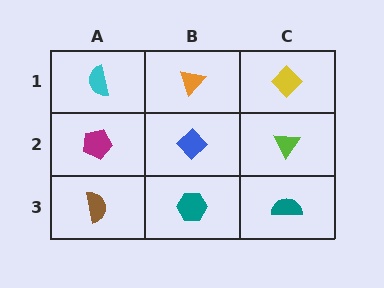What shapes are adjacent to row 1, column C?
A lime triangle (row 2, column C), an orange triangle (row 1, column B).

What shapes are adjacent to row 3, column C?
A lime triangle (row 2, column C), a teal hexagon (row 3, column B).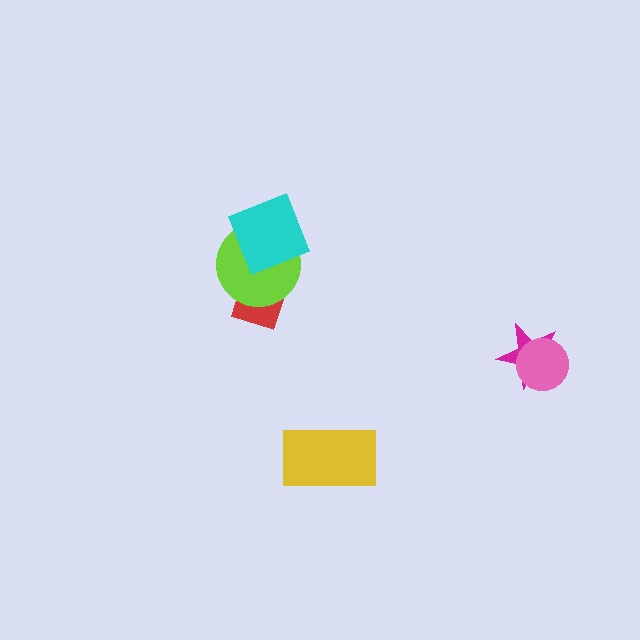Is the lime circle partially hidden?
Yes, it is partially covered by another shape.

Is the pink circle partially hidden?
No, no other shape covers it.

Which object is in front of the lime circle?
The cyan diamond is in front of the lime circle.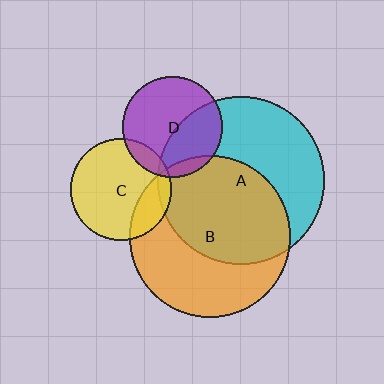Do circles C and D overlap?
Yes.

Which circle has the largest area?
Circle A (cyan).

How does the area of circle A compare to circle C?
Approximately 2.7 times.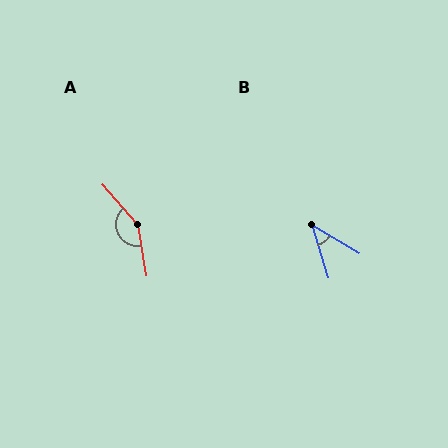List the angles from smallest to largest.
B (42°), A (148°).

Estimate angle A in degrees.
Approximately 148 degrees.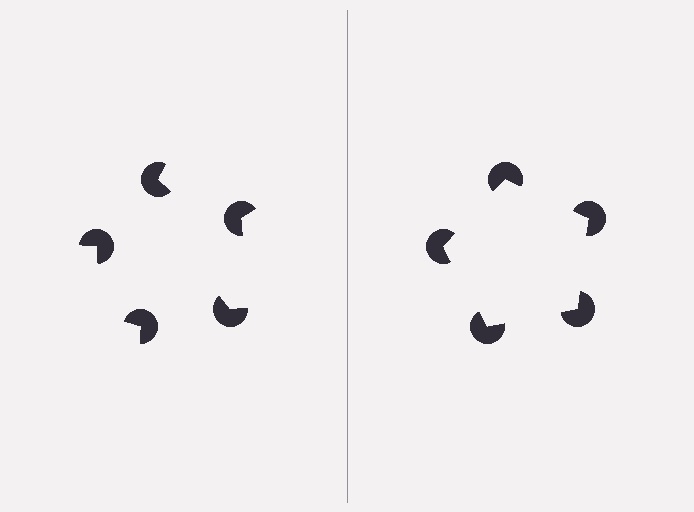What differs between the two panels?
The pac-man discs are positioned identically on both sides; only the wedge orientations differ. On the right they align to a pentagon; on the left they are misaligned.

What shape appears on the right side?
An illusory pentagon.